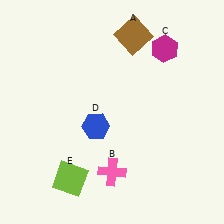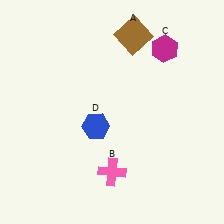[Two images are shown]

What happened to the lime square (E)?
The lime square (E) was removed in Image 2. It was in the bottom-left area of Image 1.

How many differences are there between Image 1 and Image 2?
There is 1 difference between the two images.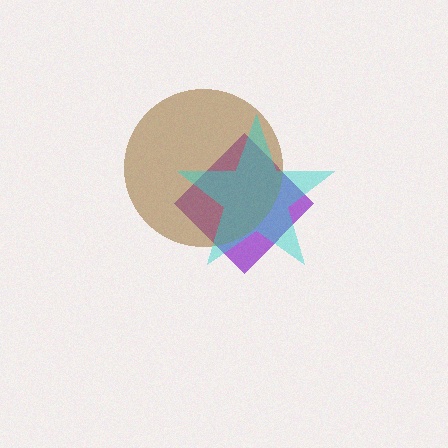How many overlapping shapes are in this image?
There are 3 overlapping shapes in the image.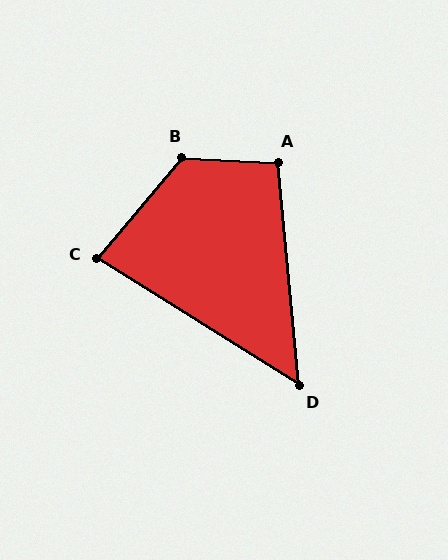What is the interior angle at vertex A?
Approximately 98 degrees (obtuse).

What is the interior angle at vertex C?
Approximately 82 degrees (acute).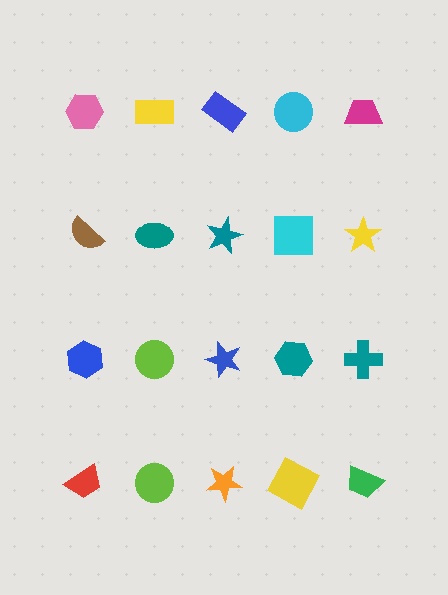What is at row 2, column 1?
A brown semicircle.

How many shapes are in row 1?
5 shapes.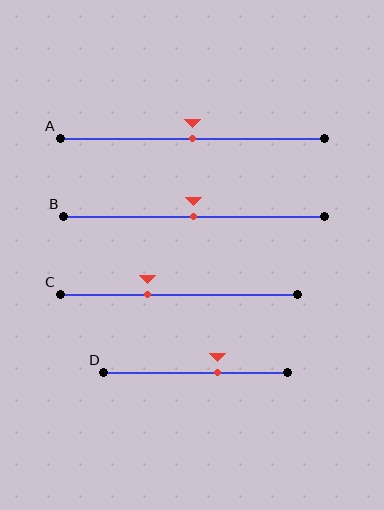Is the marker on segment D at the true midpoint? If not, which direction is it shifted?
No, the marker on segment D is shifted to the right by about 12% of the segment length.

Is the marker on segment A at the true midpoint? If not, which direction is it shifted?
Yes, the marker on segment A is at the true midpoint.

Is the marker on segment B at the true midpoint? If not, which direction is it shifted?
Yes, the marker on segment B is at the true midpoint.